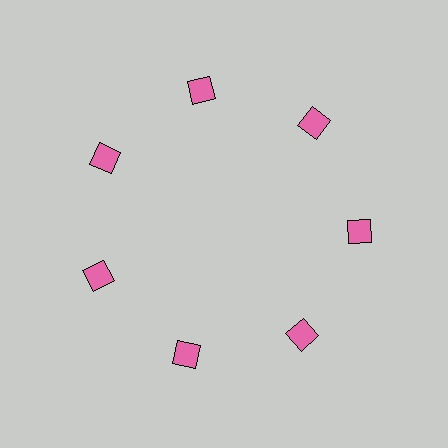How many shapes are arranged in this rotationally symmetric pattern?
There are 7 shapes, arranged in 7 groups of 1.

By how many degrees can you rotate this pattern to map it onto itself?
The pattern maps onto itself every 51 degrees of rotation.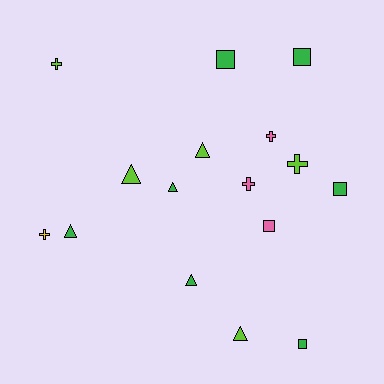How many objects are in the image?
There are 16 objects.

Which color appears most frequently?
Green, with 7 objects.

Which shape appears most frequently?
Triangle, with 6 objects.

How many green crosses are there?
There are no green crosses.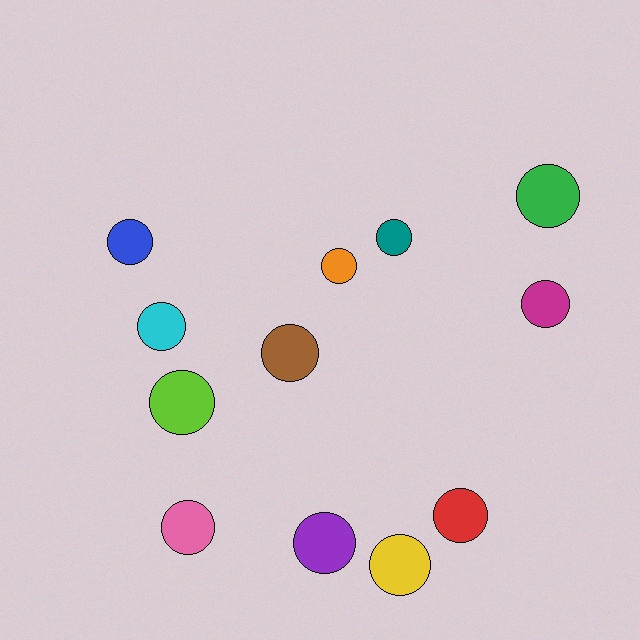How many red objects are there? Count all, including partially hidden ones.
There is 1 red object.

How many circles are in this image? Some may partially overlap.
There are 12 circles.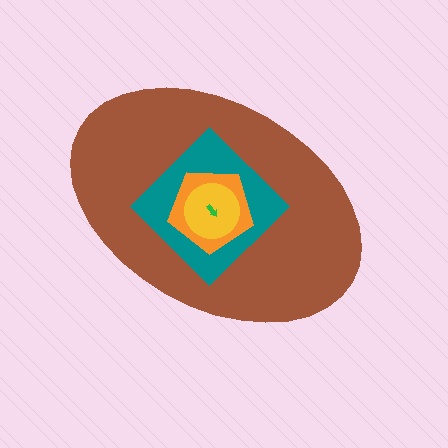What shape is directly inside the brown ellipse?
The teal diamond.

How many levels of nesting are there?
5.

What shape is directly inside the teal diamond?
The orange pentagon.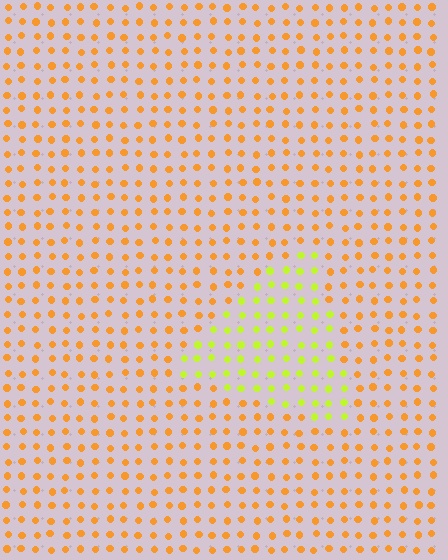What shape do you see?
I see a triangle.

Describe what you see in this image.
The image is filled with small orange elements in a uniform arrangement. A triangle-shaped region is visible where the elements are tinted to a slightly different hue, forming a subtle color boundary.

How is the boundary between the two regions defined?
The boundary is defined purely by a slight shift in hue (about 45 degrees). Spacing, size, and orientation are identical on both sides.